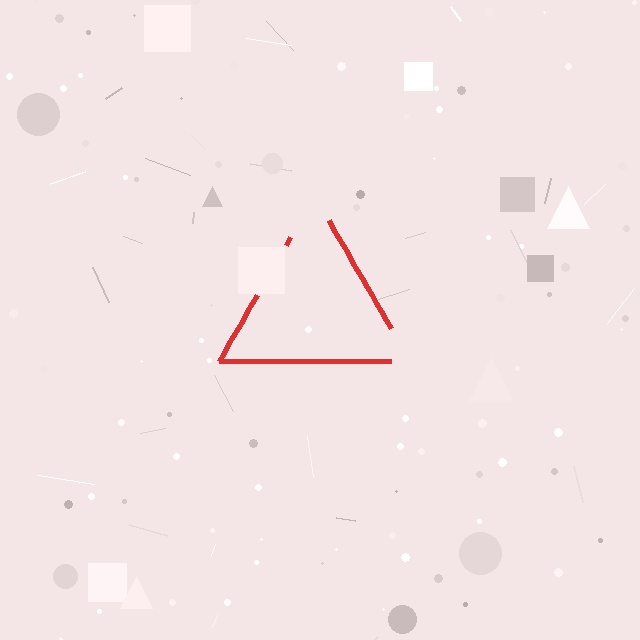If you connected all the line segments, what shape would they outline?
They would outline a triangle.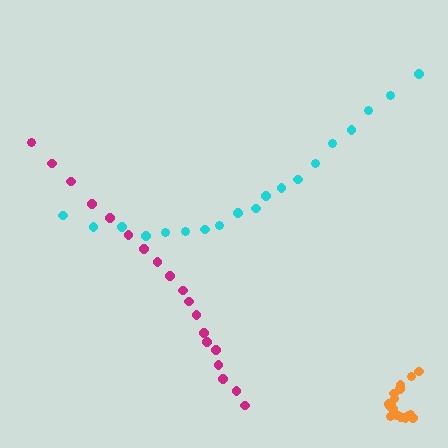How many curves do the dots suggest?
There are 3 distinct paths.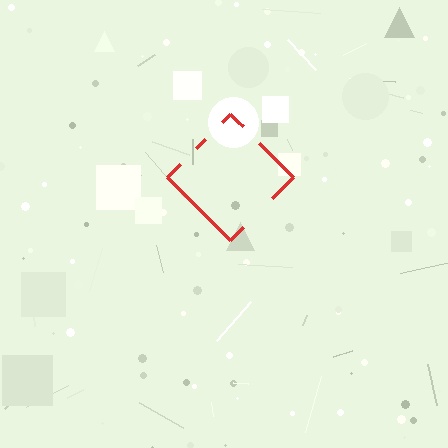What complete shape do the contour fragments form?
The contour fragments form a diamond.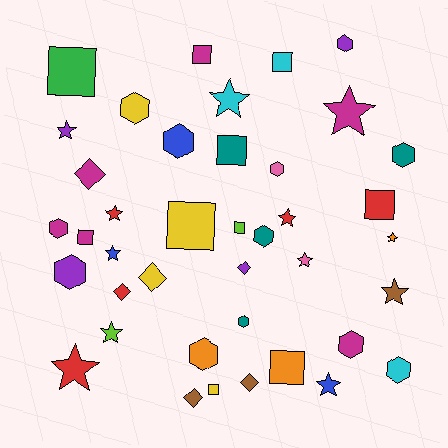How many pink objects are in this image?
There are 2 pink objects.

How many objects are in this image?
There are 40 objects.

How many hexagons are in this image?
There are 12 hexagons.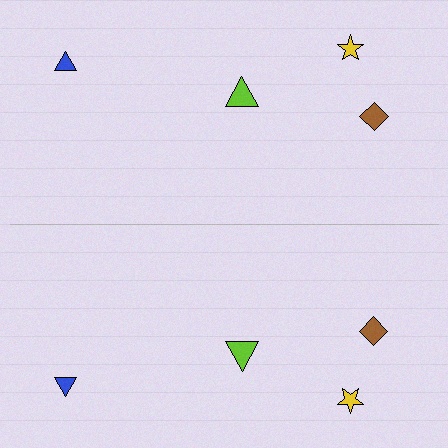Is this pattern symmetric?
Yes, this pattern has bilateral (reflection) symmetry.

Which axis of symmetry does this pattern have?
The pattern has a horizontal axis of symmetry running through the center of the image.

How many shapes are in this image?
There are 8 shapes in this image.